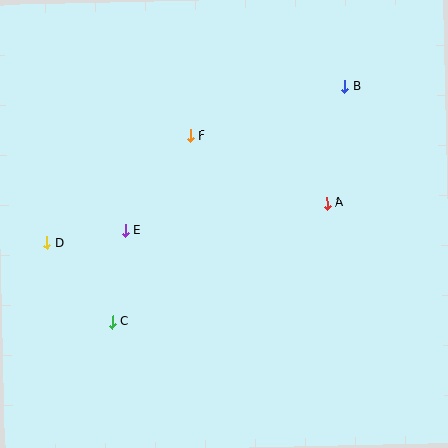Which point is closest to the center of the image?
Point F at (190, 135) is closest to the center.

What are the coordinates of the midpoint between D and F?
The midpoint between D and F is at (119, 189).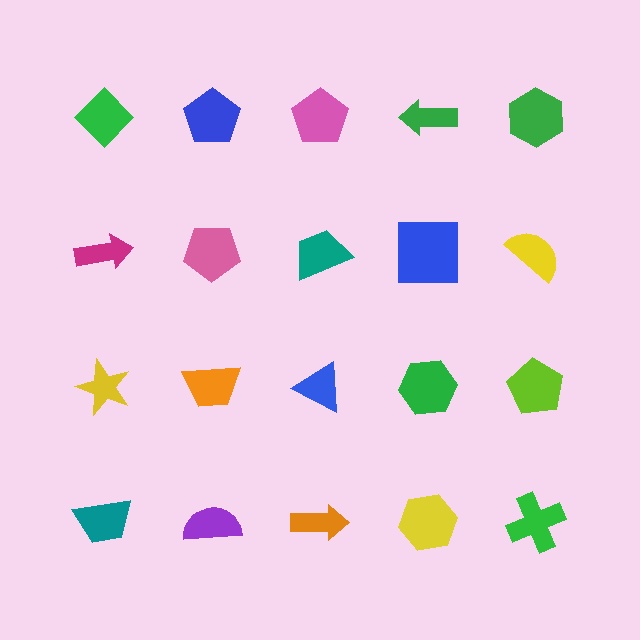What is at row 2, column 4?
A blue square.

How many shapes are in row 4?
5 shapes.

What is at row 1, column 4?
A green arrow.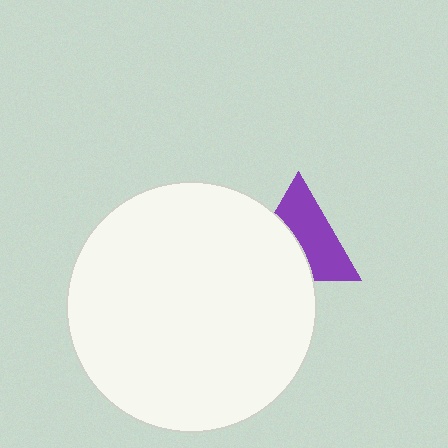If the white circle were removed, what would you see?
You would see the complete purple triangle.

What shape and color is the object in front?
The object in front is a white circle.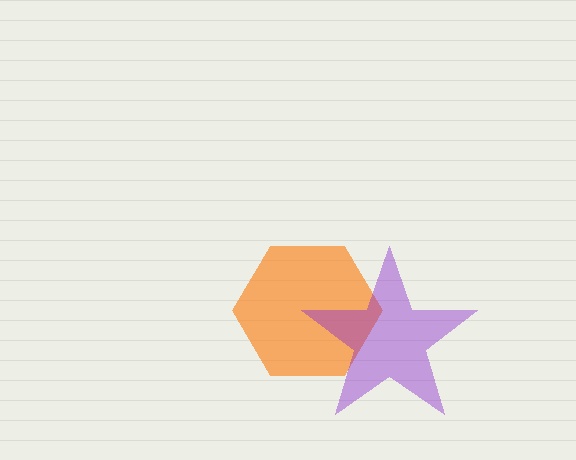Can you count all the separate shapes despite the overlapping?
Yes, there are 2 separate shapes.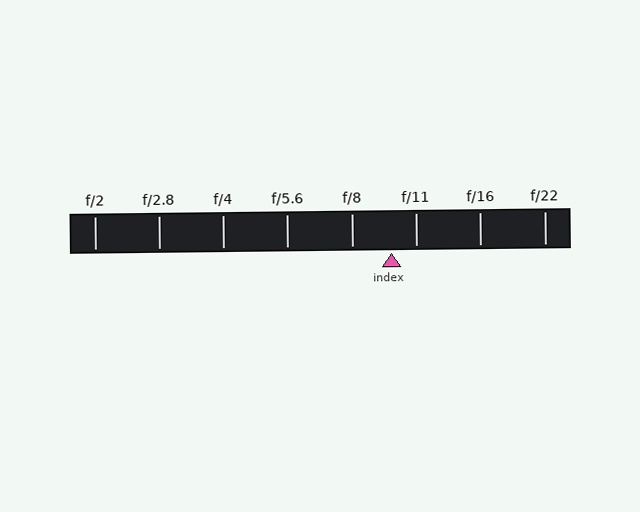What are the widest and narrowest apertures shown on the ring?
The widest aperture shown is f/2 and the narrowest is f/22.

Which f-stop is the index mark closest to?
The index mark is closest to f/11.